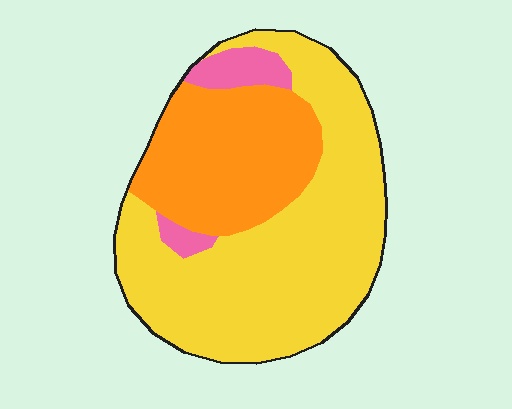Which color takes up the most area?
Yellow, at roughly 60%.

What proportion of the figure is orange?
Orange covers 31% of the figure.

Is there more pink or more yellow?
Yellow.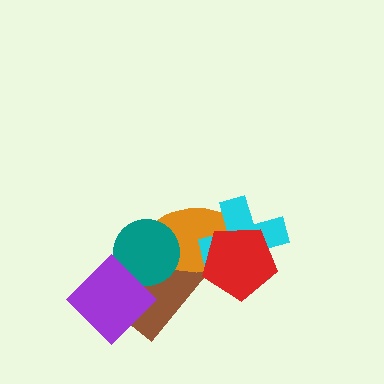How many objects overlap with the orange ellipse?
4 objects overlap with the orange ellipse.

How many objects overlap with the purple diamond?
2 objects overlap with the purple diamond.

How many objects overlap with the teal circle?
3 objects overlap with the teal circle.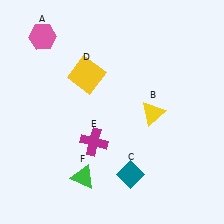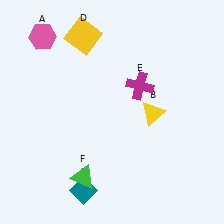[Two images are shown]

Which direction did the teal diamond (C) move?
The teal diamond (C) moved left.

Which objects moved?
The objects that moved are: the teal diamond (C), the yellow square (D), the magenta cross (E).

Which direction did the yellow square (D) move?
The yellow square (D) moved up.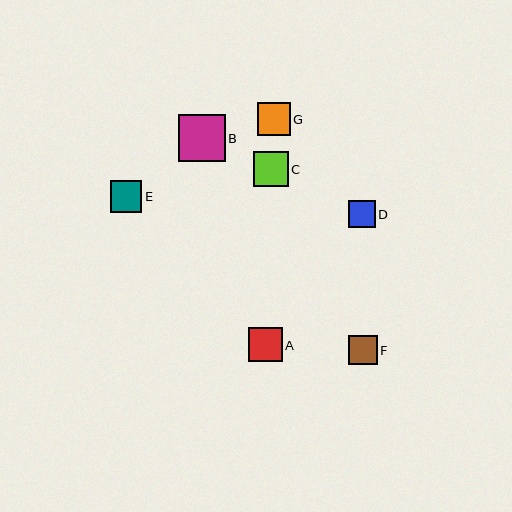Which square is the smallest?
Square D is the smallest with a size of approximately 27 pixels.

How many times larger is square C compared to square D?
Square C is approximately 1.3 times the size of square D.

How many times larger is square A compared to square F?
Square A is approximately 1.2 times the size of square F.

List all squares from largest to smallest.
From largest to smallest: B, C, A, G, E, F, D.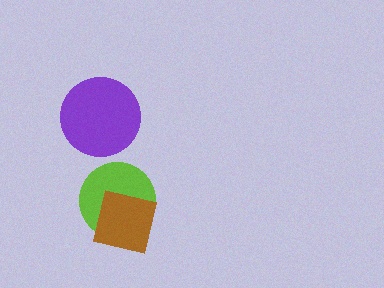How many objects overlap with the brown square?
1 object overlaps with the brown square.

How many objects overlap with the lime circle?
1 object overlaps with the lime circle.